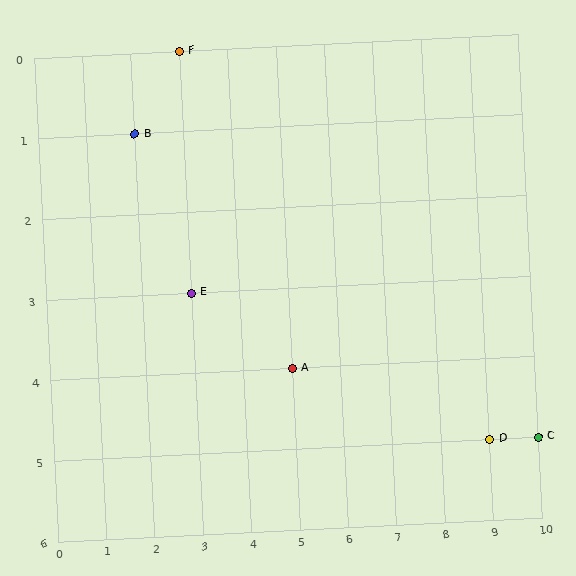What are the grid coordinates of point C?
Point C is at grid coordinates (10, 5).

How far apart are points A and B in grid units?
Points A and B are 3 columns and 3 rows apart (about 4.2 grid units diagonally).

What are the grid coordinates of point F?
Point F is at grid coordinates (3, 0).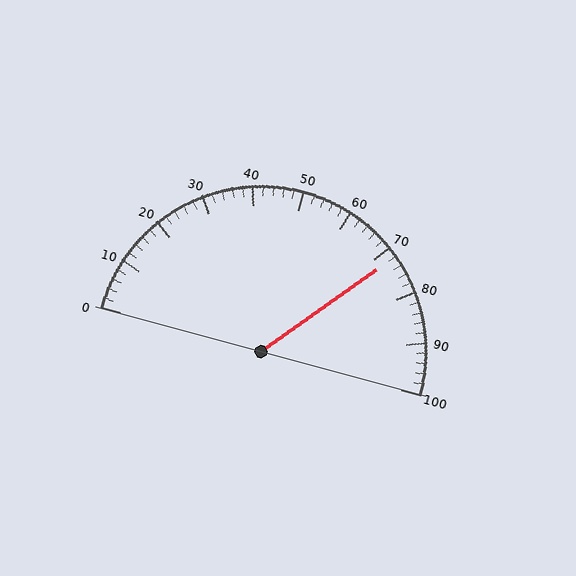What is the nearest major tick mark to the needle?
The nearest major tick mark is 70.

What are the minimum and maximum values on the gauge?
The gauge ranges from 0 to 100.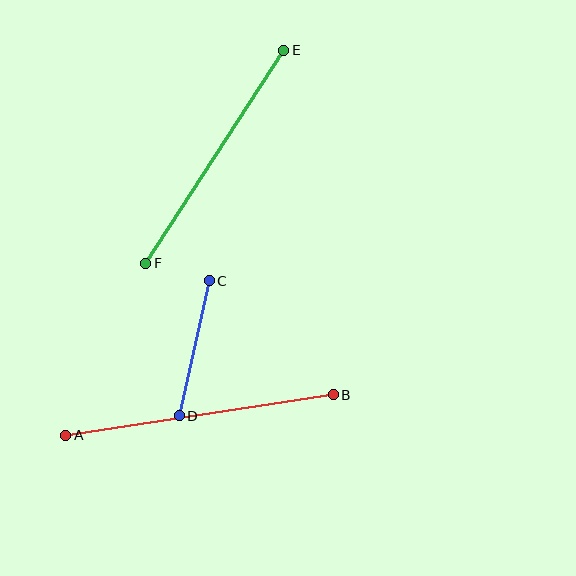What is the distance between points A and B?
The distance is approximately 271 pixels.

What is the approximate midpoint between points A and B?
The midpoint is at approximately (199, 415) pixels.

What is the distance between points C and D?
The distance is approximately 138 pixels.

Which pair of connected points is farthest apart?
Points A and B are farthest apart.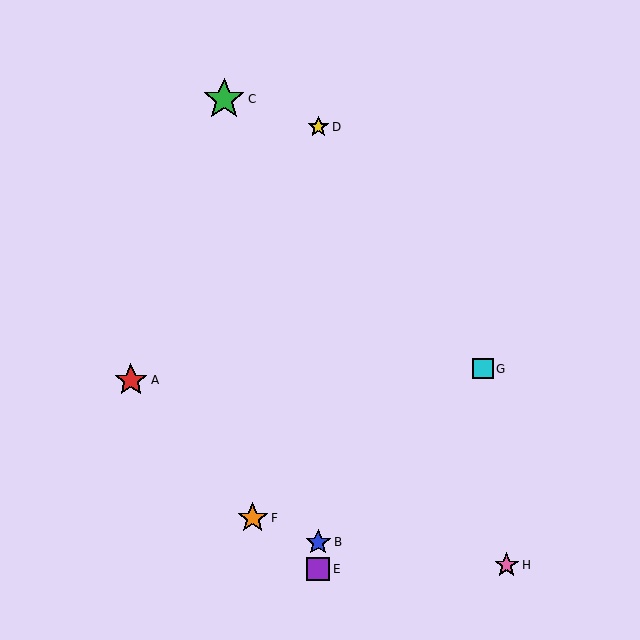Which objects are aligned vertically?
Objects B, D, E are aligned vertically.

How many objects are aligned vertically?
3 objects (B, D, E) are aligned vertically.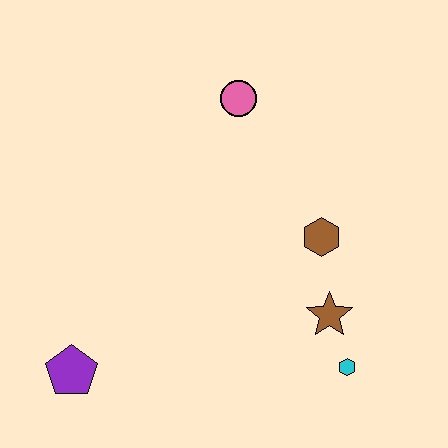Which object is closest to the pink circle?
The brown hexagon is closest to the pink circle.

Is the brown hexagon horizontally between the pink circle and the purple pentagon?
No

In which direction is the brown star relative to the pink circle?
The brown star is below the pink circle.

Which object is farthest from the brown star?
The purple pentagon is farthest from the brown star.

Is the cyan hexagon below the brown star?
Yes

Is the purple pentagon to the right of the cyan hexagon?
No